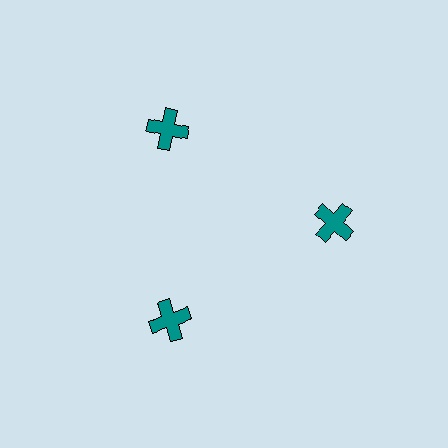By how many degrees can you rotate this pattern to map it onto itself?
The pattern maps onto itself every 120 degrees of rotation.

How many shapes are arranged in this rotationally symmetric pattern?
There are 3 shapes, arranged in 3 groups of 1.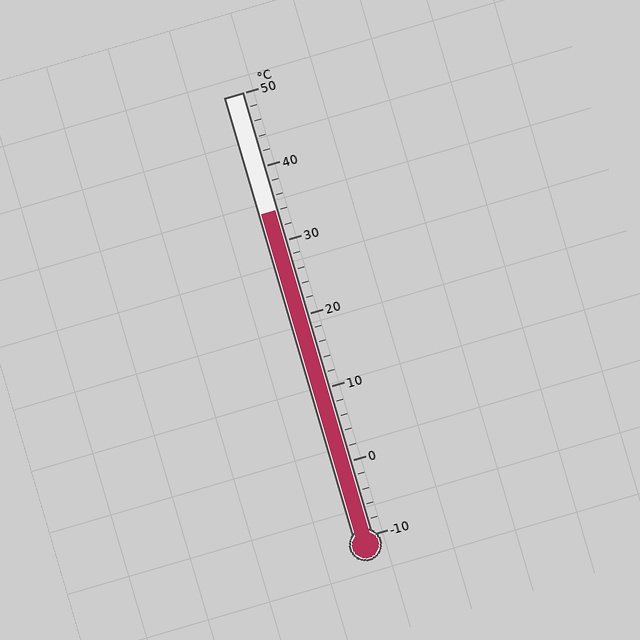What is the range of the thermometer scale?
The thermometer scale ranges from -10°C to 50°C.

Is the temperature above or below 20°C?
The temperature is above 20°C.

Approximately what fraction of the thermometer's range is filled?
The thermometer is filled to approximately 75% of its range.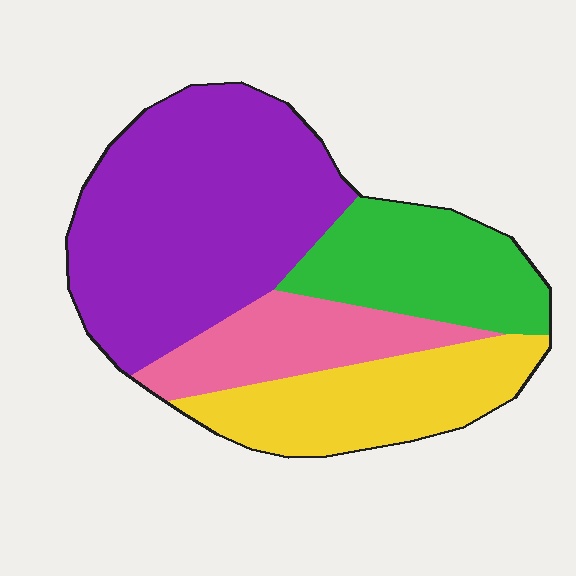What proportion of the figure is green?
Green covers roughly 20% of the figure.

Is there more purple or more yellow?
Purple.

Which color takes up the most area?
Purple, at roughly 45%.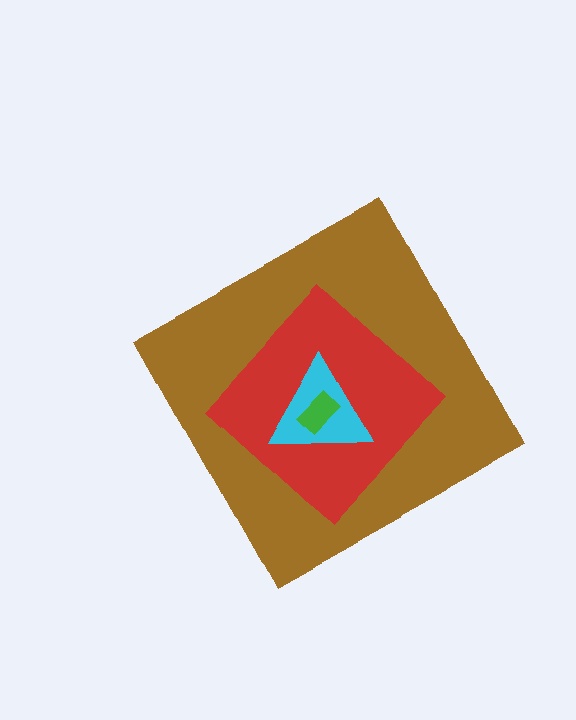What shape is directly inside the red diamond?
The cyan triangle.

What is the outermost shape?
The brown diamond.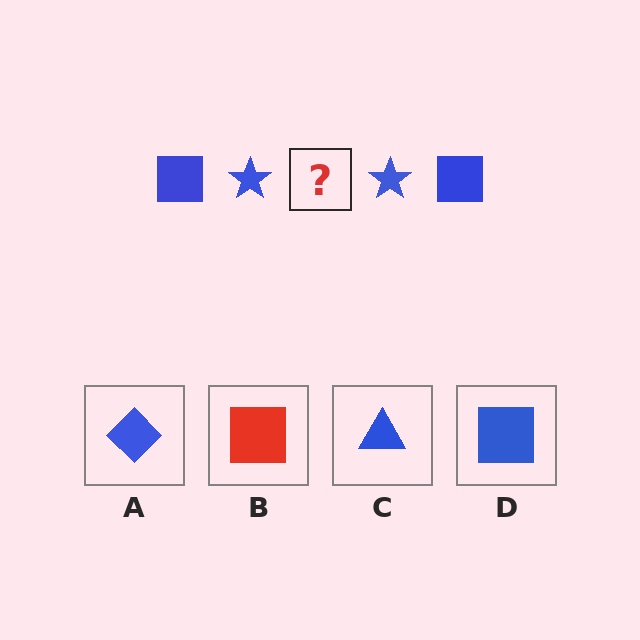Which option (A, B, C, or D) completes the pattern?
D.